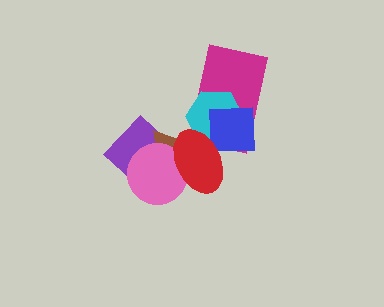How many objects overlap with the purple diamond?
2 objects overlap with the purple diamond.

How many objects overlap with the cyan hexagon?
4 objects overlap with the cyan hexagon.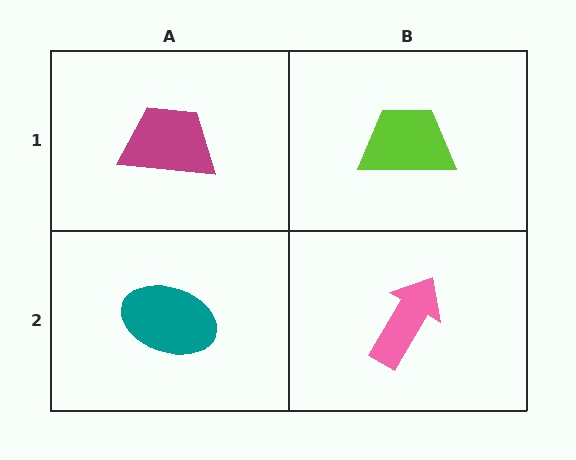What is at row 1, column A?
A magenta trapezoid.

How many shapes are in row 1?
2 shapes.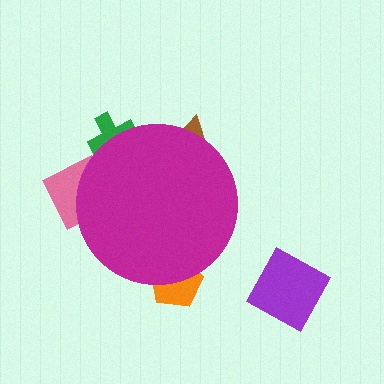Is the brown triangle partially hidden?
Yes, the brown triangle is partially hidden behind the magenta circle.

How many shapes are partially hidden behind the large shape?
4 shapes are partially hidden.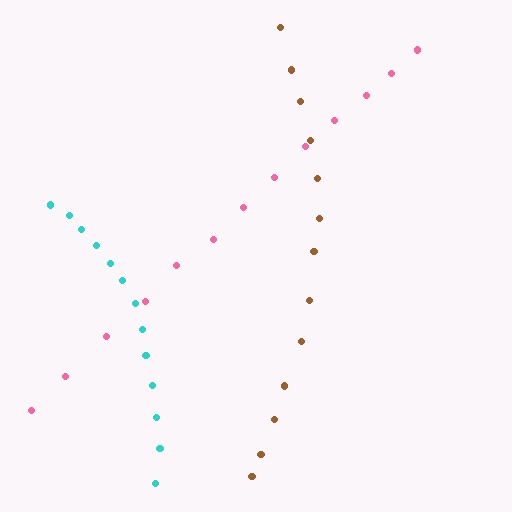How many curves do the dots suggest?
There are 3 distinct paths.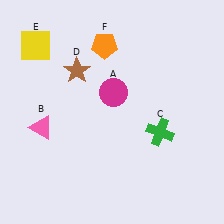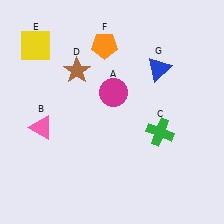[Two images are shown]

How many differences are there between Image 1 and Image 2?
There is 1 difference between the two images.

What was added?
A blue triangle (G) was added in Image 2.